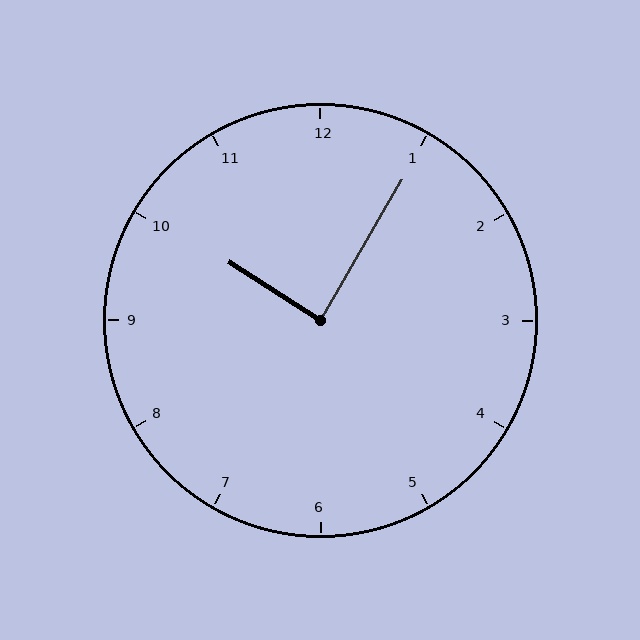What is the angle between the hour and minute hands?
Approximately 88 degrees.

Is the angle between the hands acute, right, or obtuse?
It is right.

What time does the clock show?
10:05.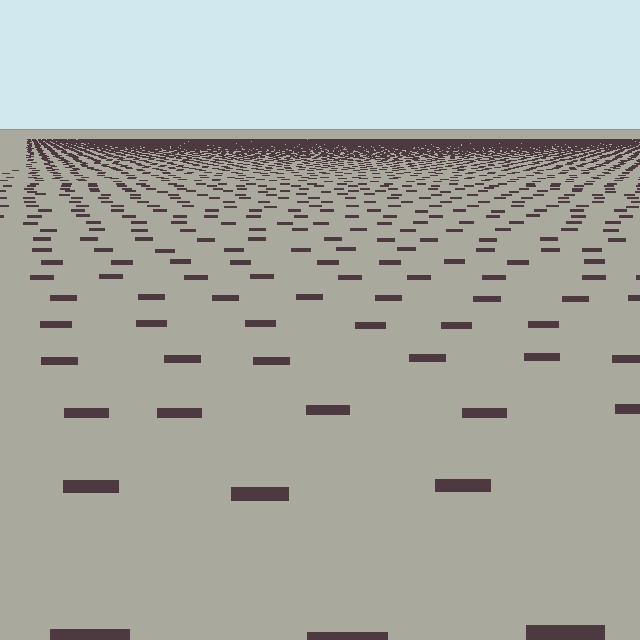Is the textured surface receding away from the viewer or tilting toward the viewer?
The surface is receding away from the viewer. Texture elements get smaller and denser toward the top.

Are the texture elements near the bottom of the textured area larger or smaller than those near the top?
Larger. Near the bottom, elements are closer to the viewer and appear at a bigger on-screen size.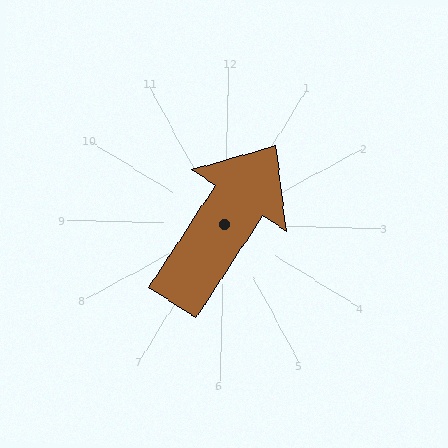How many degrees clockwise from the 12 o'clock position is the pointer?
Approximately 32 degrees.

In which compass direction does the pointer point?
Northeast.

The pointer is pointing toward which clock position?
Roughly 1 o'clock.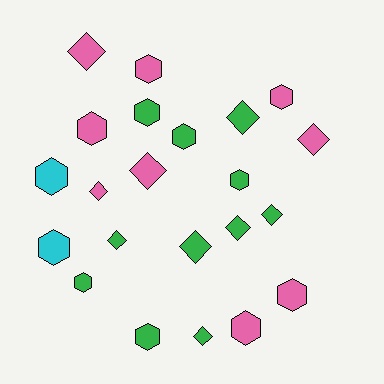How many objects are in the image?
There are 22 objects.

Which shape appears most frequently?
Hexagon, with 12 objects.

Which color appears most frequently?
Green, with 11 objects.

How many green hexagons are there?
There are 5 green hexagons.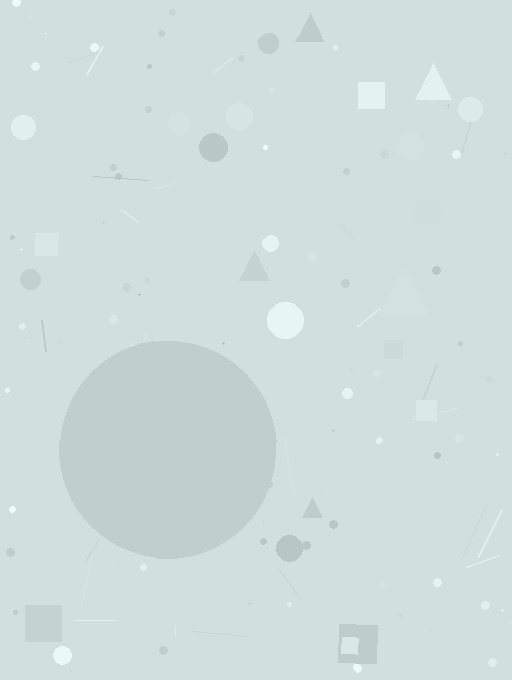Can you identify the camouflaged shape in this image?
The camouflaged shape is a circle.